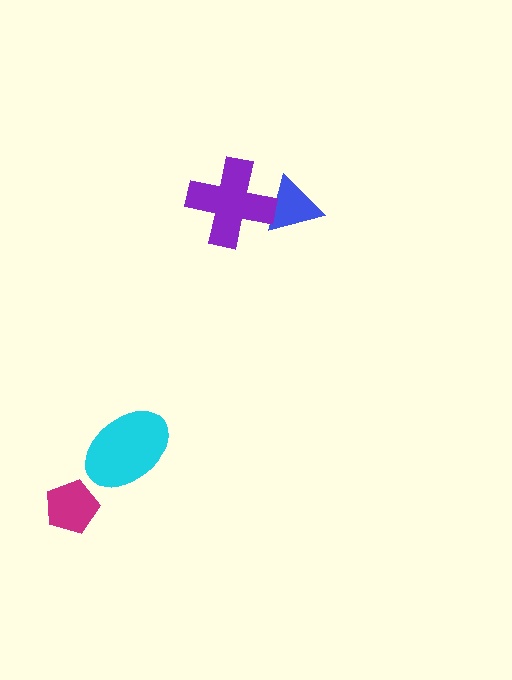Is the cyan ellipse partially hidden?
No, no other shape covers it.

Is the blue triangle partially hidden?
Yes, it is partially covered by another shape.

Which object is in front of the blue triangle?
The purple cross is in front of the blue triangle.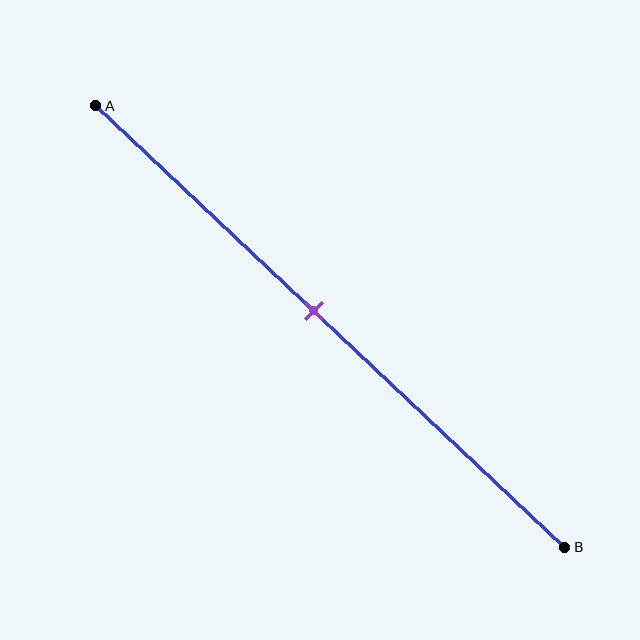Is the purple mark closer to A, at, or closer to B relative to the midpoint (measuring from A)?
The purple mark is closer to point A than the midpoint of segment AB.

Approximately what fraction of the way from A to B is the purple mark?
The purple mark is approximately 45% of the way from A to B.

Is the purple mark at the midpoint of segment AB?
No, the mark is at about 45% from A, not at the 50% midpoint.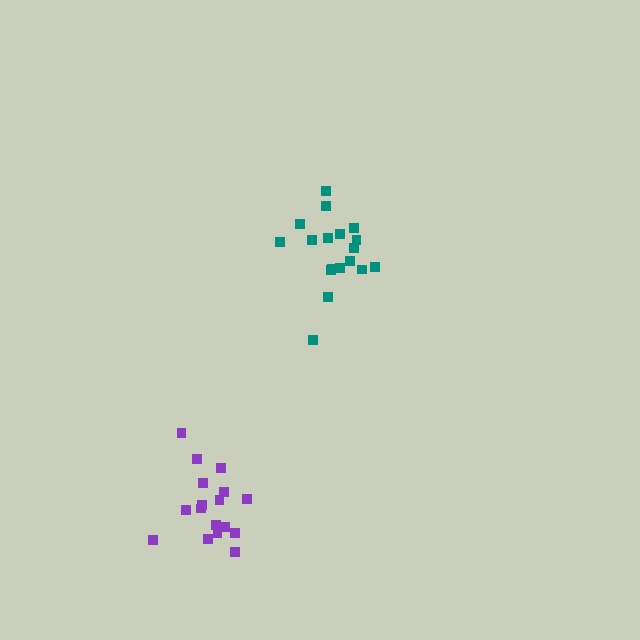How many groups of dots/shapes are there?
There are 2 groups.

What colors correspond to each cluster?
The clusters are colored: teal, purple.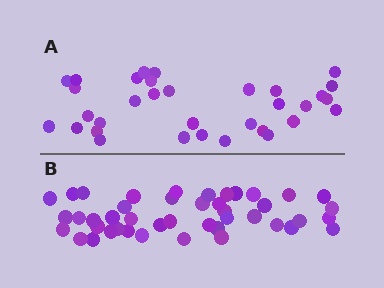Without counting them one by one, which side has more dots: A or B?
Region B (the bottom region) has more dots.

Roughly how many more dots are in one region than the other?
Region B has roughly 12 or so more dots than region A.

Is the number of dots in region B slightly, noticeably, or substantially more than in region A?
Region B has noticeably more, but not dramatically so. The ratio is roughly 1.3 to 1.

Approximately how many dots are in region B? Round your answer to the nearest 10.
About 40 dots. (The exact count is 44, which rounds to 40.)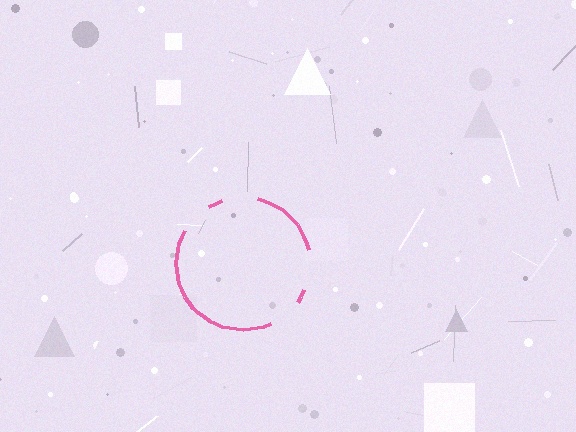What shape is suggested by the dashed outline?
The dashed outline suggests a circle.